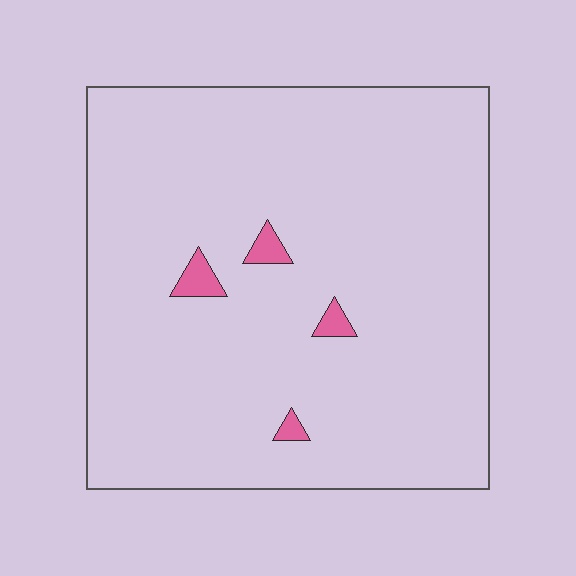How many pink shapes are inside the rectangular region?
4.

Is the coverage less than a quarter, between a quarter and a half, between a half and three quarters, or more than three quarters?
Less than a quarter.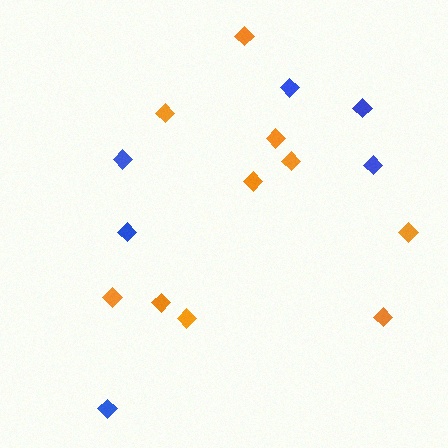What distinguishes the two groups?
There are 2 groups: one group of orange diamonds (10) and one group of blue diamonds (6).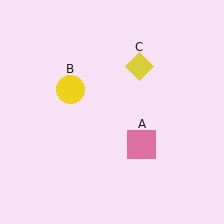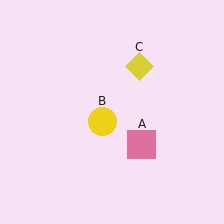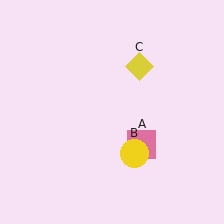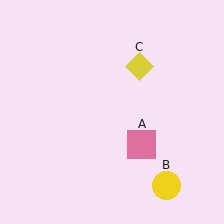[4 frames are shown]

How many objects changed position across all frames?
1 object changed position: yellow circle (object B).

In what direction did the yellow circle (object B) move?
The yellow circle (object B) moved down and to the right.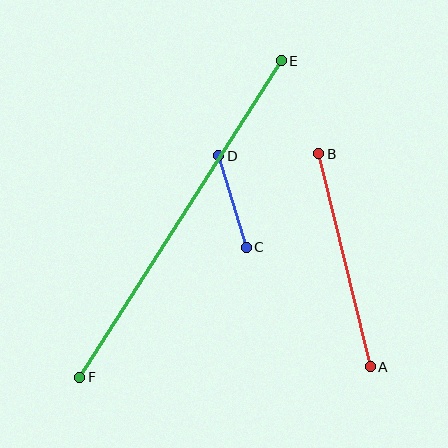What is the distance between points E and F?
The distance is approximately 375 pixels.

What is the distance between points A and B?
The distance is approximately 219 pixels.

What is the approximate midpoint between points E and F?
The midpoint is at approximately (181, 219) pixels.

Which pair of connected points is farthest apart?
Points E and F are farthest apart.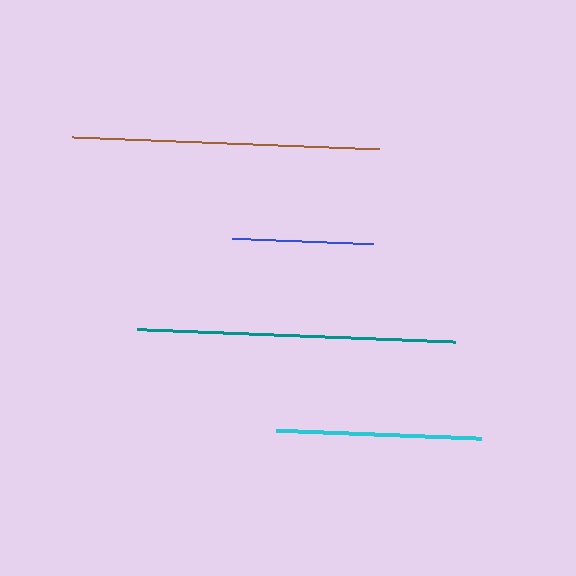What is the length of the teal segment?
The teal segment is approximately 319 pixels long.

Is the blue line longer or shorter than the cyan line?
The cyan line is longer than the blue line.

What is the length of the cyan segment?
The cyan segment is approximately 205 pixels long.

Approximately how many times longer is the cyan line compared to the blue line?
The cyan line is approximately 1.5 times the length of the blue line.